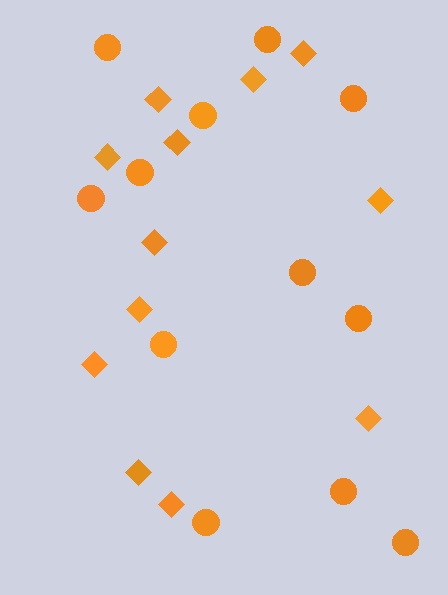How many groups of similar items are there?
There are 2 groups: one group of diamonds (12) and one group of circles (12).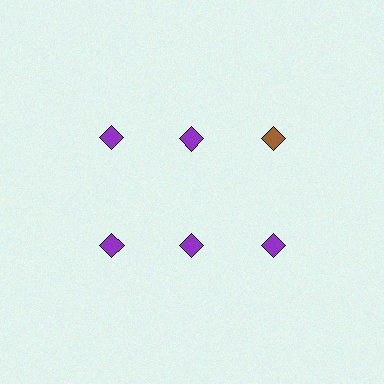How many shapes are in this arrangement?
There are 6 shapes arranged in a grid pattern.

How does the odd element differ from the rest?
It has a different color: brown instead of purple.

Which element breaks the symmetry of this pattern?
The brown diamond in the top row, center column breaks the symmetry. All other shapes are purple diamonds.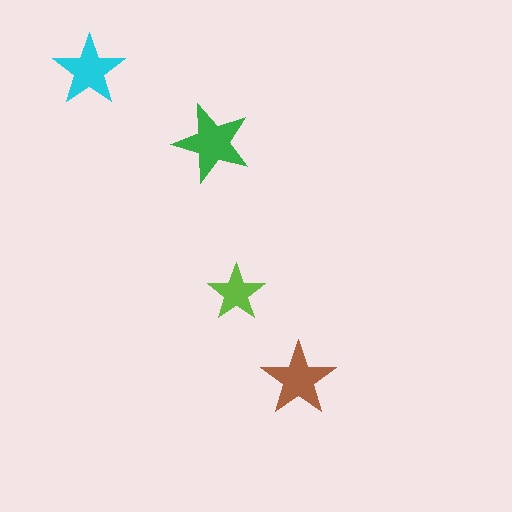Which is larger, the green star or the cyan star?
The green one.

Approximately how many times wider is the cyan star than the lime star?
About 1.5 times wider.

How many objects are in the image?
There are 4 objects in the image.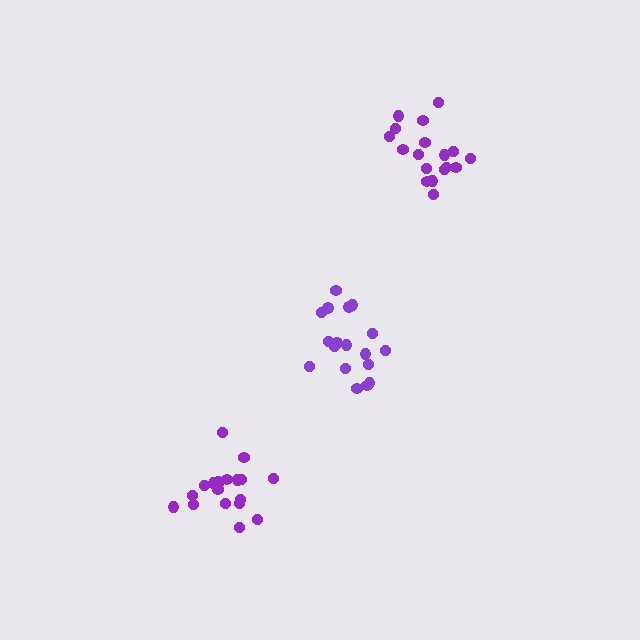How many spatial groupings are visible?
There are 3 spatial groupings.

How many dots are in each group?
Group 1: 18 dots, Group 2: 18 dots, Group 3: 19 dots (55 total).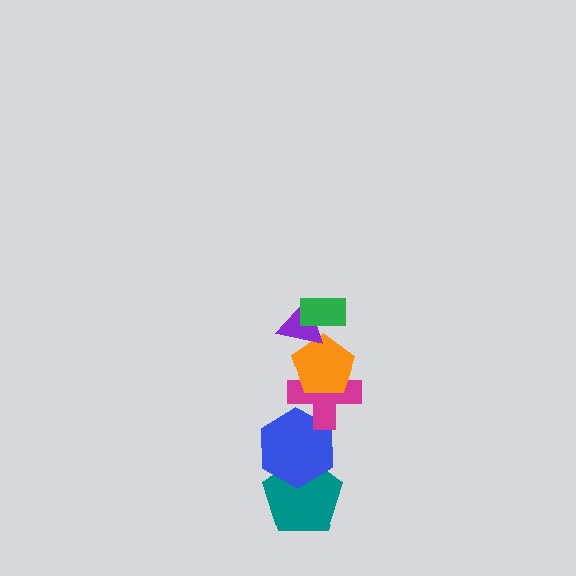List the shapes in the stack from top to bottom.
From top to bottom: the green rectangle, the purple triangle, the orange pentagon, the magenta cross, the blue hexagon, the teal pentagon.